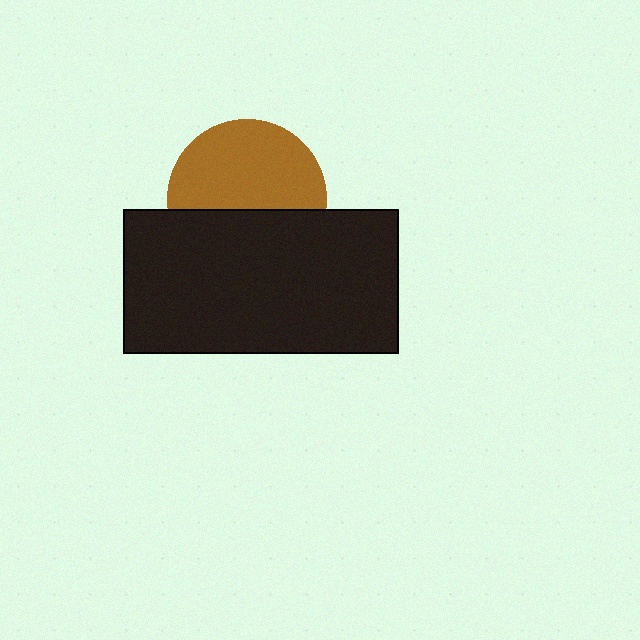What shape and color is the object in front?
The object in front is a black rectangle.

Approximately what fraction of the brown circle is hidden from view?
Roughly 42% of the brown circle is hidden behind the black rectangle.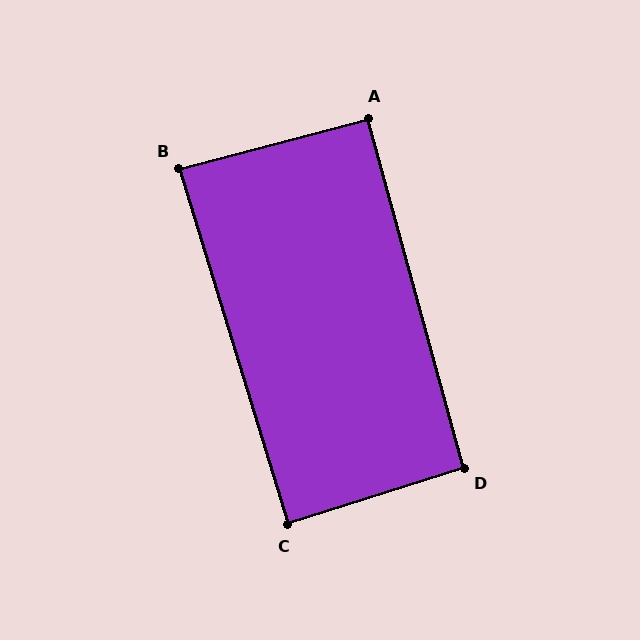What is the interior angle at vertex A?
Approximately 91 degrees (approximately right).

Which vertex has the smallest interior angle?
B, at approximately 88 degrees.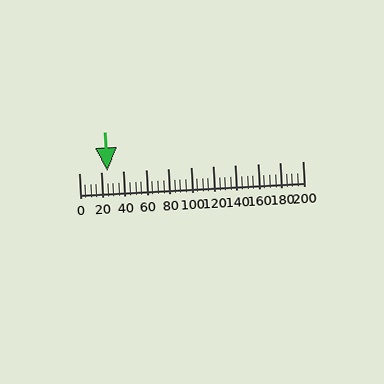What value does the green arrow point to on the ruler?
The green arrow points to approximately 26.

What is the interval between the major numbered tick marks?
The major tick marks are spaced 20 units apart.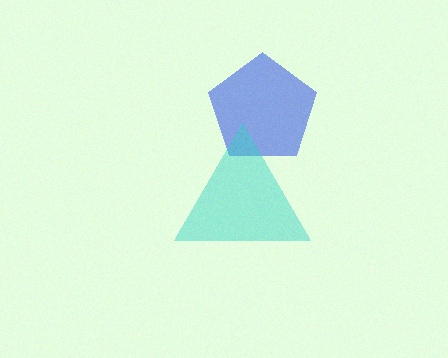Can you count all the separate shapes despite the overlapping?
Yes, there are 2 separate shapes.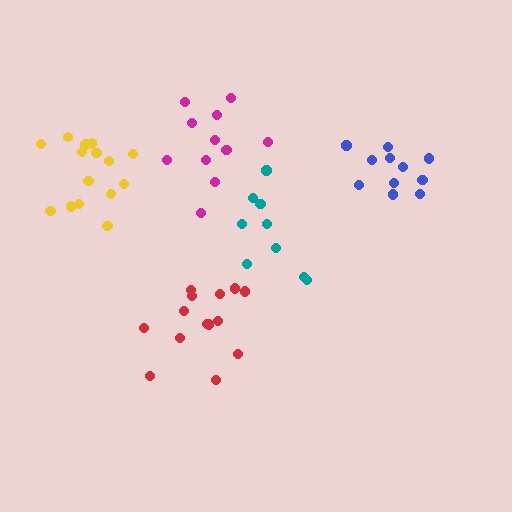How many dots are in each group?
Group 1: 14 dots, Group 2: 15 dots, Group 3: 9 dots, Group 4: 11 dots, Group 5: 11 dots (60 total).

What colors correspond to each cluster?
The clusters are colored: red, yellow, teal, blue, magenta.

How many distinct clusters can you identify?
There are 5 distinct clusters.